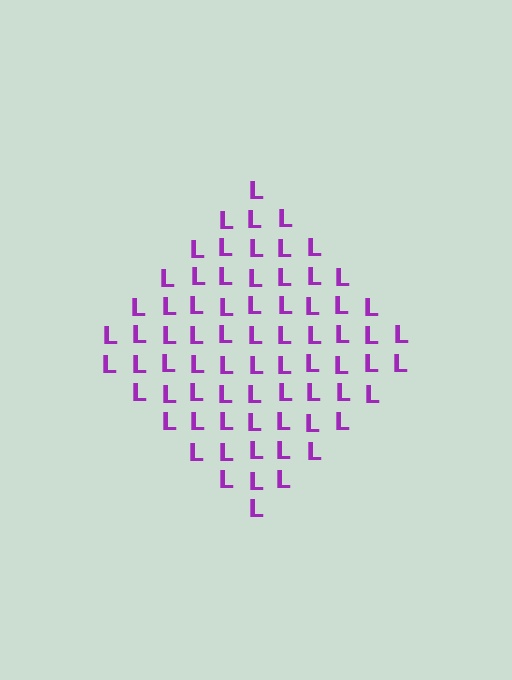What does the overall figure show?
The overall figure shows a diamond.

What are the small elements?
The small elements are letter L's.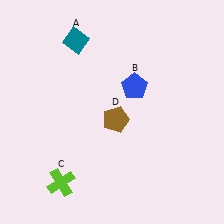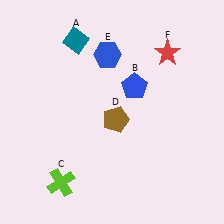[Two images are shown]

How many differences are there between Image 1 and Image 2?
There are 2 differences between the two images.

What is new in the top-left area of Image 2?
A blue hexagon (E) was added in the top-left area of Image 2.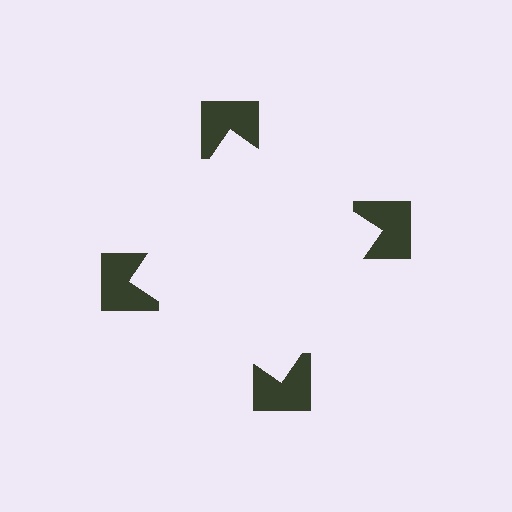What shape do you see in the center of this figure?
An illusory square — its edges are inferred from the aligned wedge cuts in the notched squares, not physically drawn.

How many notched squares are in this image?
There are 4 — one at each vertex of the illusory square.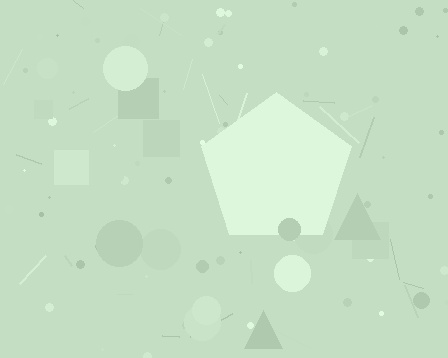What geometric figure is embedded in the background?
A pentagon is embedded in the background.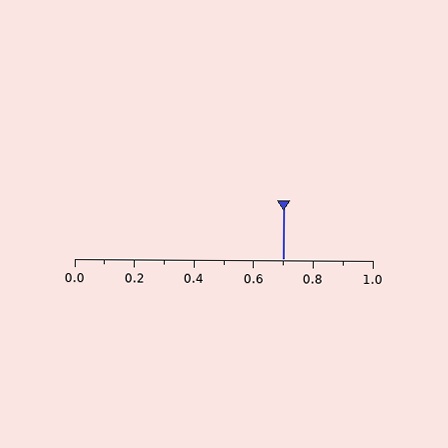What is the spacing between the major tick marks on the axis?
The major ticks are spaced 0.2 apart.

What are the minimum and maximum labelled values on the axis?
The axis runs from 0.0 to 1.0.